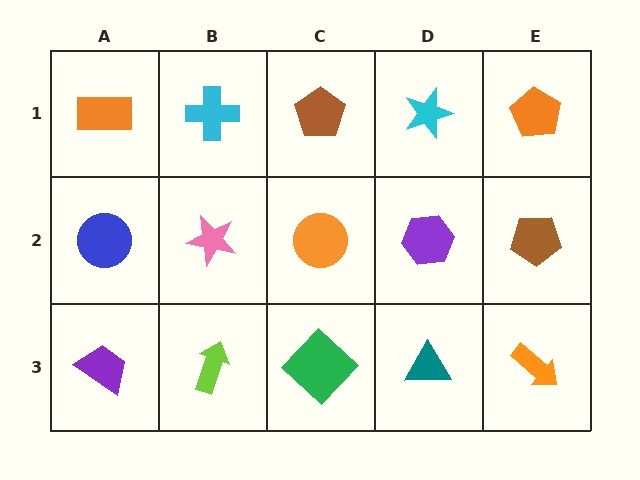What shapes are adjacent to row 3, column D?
A purple hexagon (row 2, column D), a green diamond (row 3, column C), an orange arrow (row 3, column E).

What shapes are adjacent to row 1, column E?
A brown pentagon (row 2, column E), a cyan star (row 1, column D).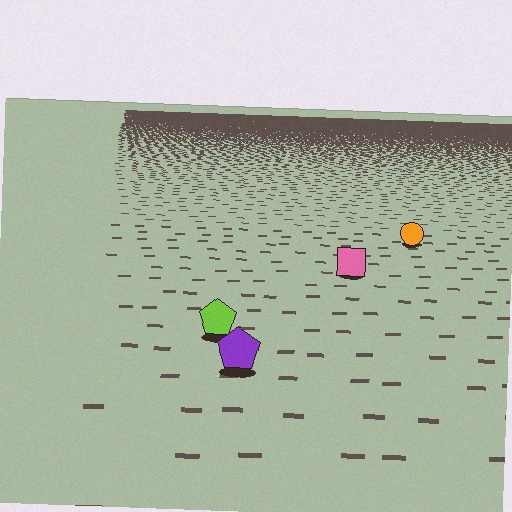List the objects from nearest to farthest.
From nearest to farthest: the purple pentagon, the lime pentagon, the pink square, the orange circle.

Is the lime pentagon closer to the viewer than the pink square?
Yes. The lime pentagon is closer — you can tell from the texture gradient: the ground texture is coarser near it.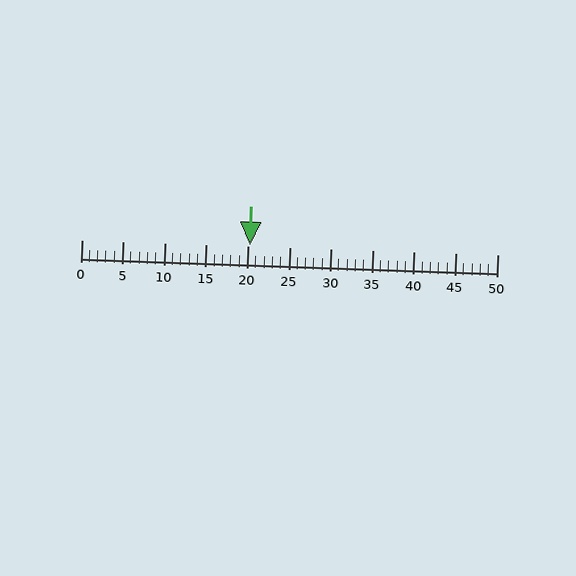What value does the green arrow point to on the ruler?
The green arrow points to approximately 20.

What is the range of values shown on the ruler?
The ruler shows values from 0 to 50.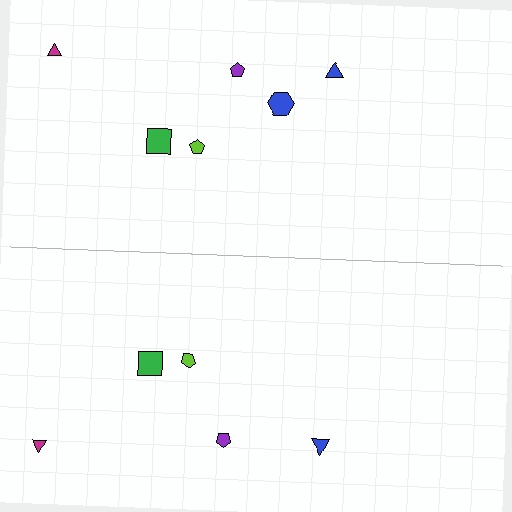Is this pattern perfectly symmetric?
No, the pattern is not perfectly symmetric. A blue hexagon is missing from the bottom side.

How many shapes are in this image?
There are 11 shapes in this image.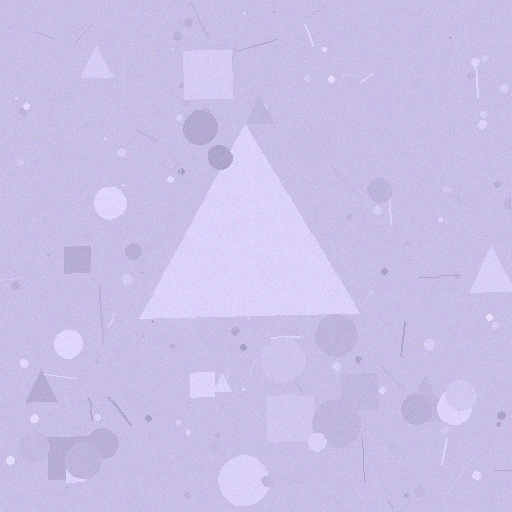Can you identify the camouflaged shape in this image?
The camouflaged shape is a triangle.